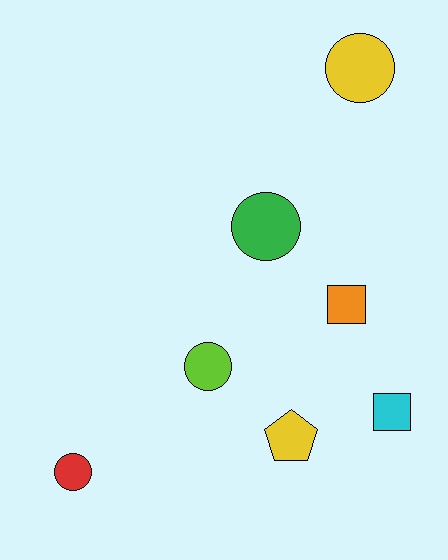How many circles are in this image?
There are 4 circles.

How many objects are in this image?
There are 7 objects.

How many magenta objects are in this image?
There are no magenta objects.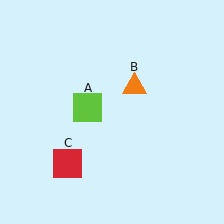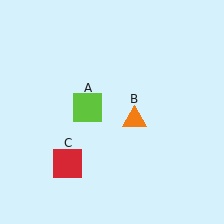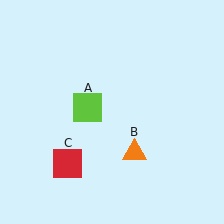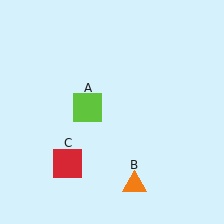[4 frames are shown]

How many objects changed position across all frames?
1 object changed position: orange triangle (object B).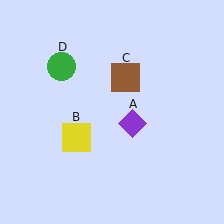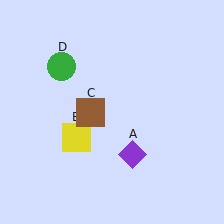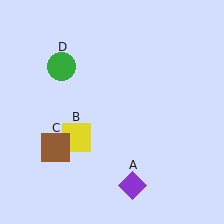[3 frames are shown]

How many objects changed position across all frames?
2 objects changed position: purple diamond (object A), brown square (object C).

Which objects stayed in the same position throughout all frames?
Yellow square (object B) and green circle (object D) remained stationary.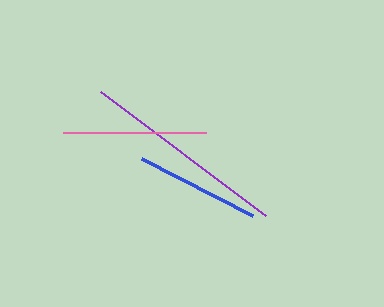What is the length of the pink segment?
The pink segment is approximately 144 pixels long.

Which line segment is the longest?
The purple line is the longest at approximately 207 pixels.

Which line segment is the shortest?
The blue line is the shortest at approximately 125 pixels.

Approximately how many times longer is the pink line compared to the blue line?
The pink line is approximately 1.2 times the length of the blue line.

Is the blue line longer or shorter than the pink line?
The pink line is longer than the blue line.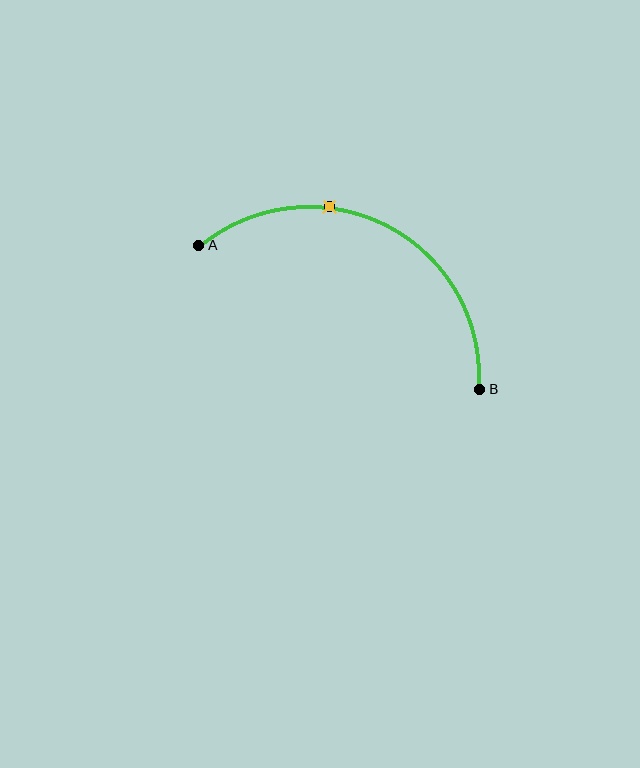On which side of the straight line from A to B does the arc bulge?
The arc bulges above the straight line connecting A and B.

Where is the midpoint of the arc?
The arc midpoint is the point on the curve farthest from the straight line joining A and B. It sits above that line.